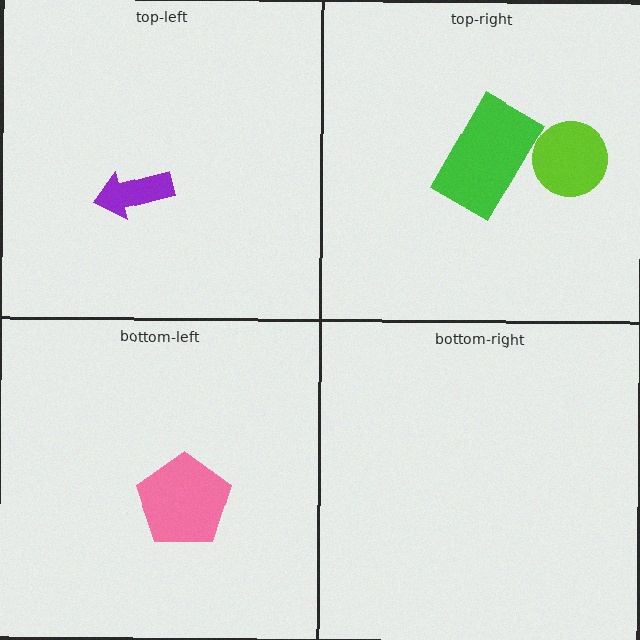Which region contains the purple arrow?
The top-left region.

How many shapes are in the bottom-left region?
1.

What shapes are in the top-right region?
The lime circle, the green rectangle.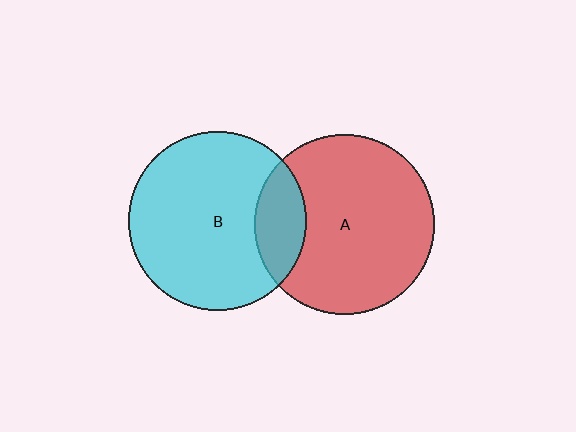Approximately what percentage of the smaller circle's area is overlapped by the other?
Approximately 20%.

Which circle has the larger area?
Circle A (red).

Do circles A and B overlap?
Yes.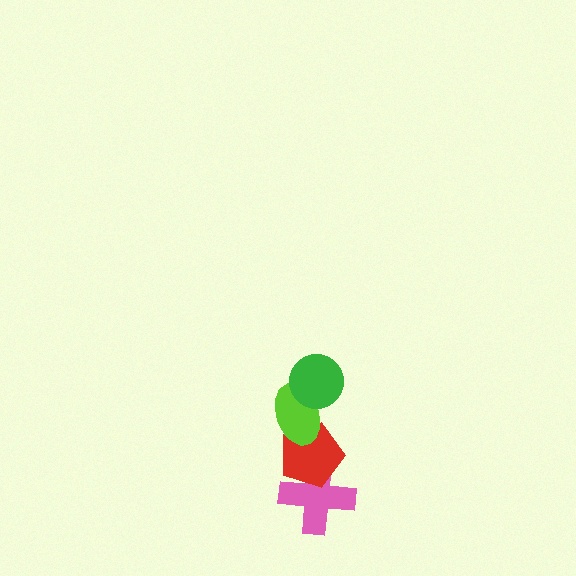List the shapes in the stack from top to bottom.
From top to bottom: the green circle, the lime ellipse, the red pentagon, the pink cross.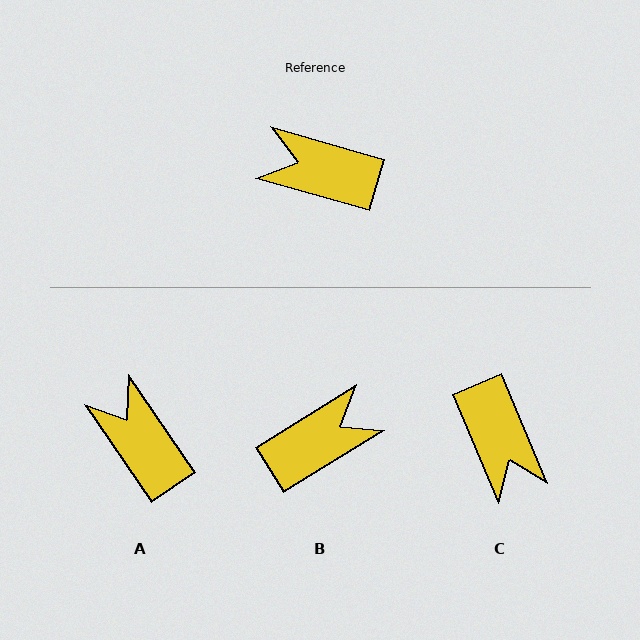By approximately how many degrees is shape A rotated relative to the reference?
Approximately 40 degrees clockwise.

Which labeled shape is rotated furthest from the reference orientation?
B, about 132 degrees away.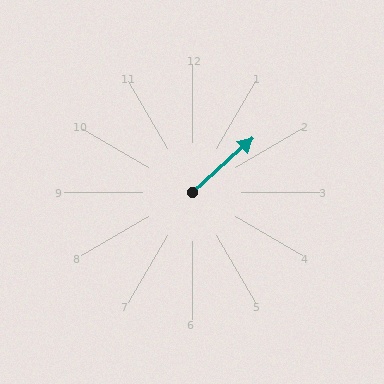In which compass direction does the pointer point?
Northeast.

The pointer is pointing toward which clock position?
Roughly 2 o'clock.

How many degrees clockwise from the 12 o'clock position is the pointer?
Approximately 48 degrees.